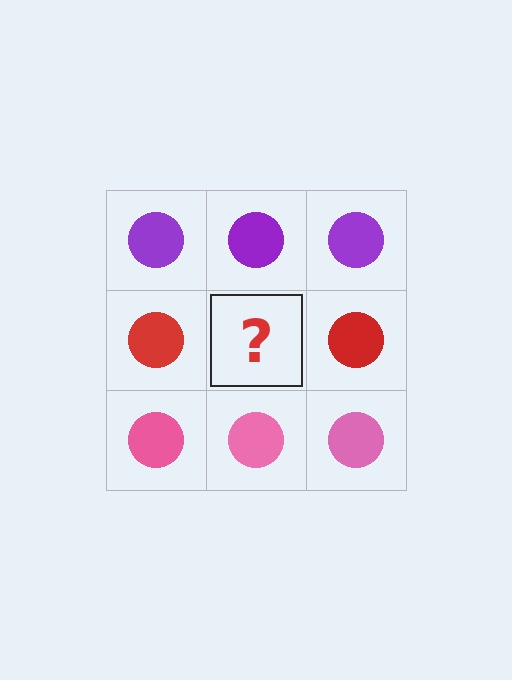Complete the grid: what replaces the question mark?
The question mark should be replaced with a red circle.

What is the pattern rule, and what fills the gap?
The rule is that each row has a consistent color. The gap should be filled with a red circle.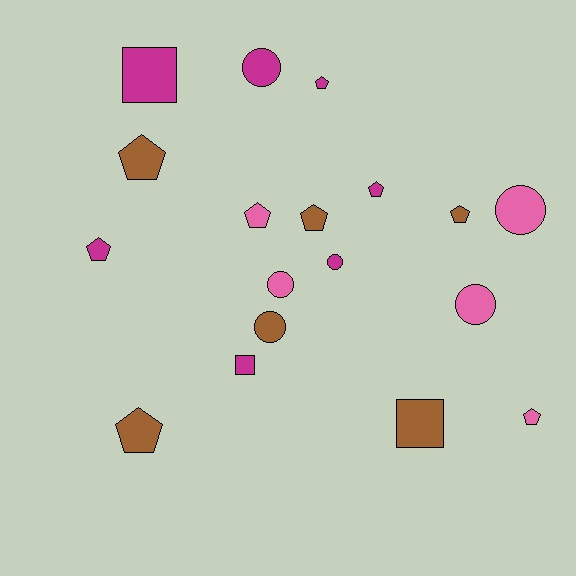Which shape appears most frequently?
Pentagon, with 9 objects.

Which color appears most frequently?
Magenta, with 7 objects.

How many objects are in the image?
There are 18 objects.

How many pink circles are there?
There are 3 pink circles.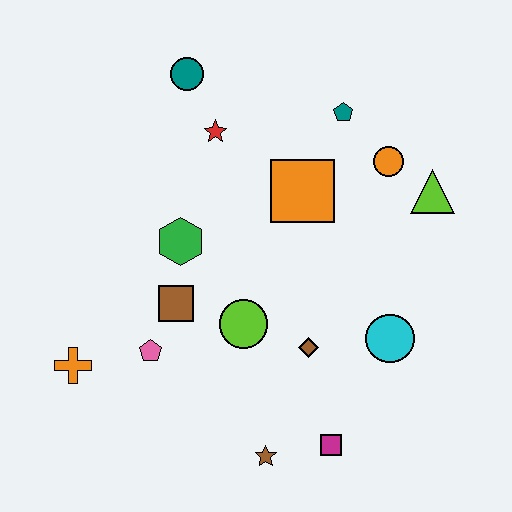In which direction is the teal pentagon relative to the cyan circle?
The teal pentagon is above the cyan circle.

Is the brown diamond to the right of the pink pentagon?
Yes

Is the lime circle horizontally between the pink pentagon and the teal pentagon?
Yes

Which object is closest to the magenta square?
The brown star is closest to the magenta square.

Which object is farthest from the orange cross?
The lime triangle is farthest from the orange cross.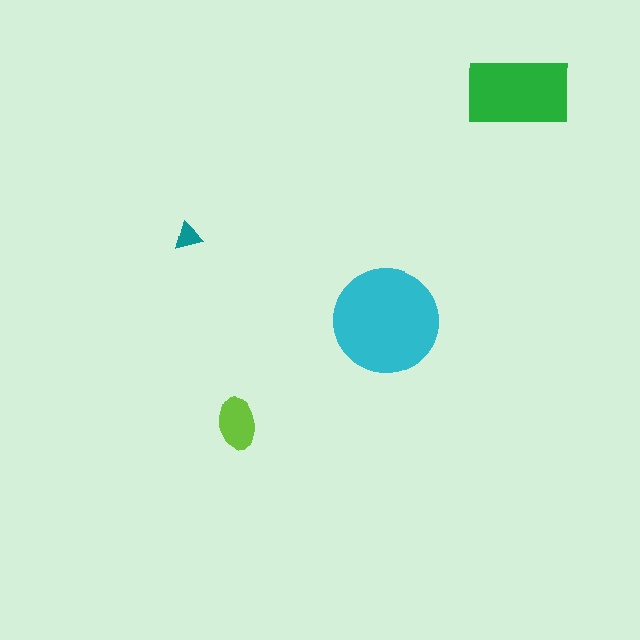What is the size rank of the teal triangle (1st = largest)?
4th.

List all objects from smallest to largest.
The teal triangle, the lime ellipse, the green rectangle, the cyan circle.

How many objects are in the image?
There are 4 objects in the image.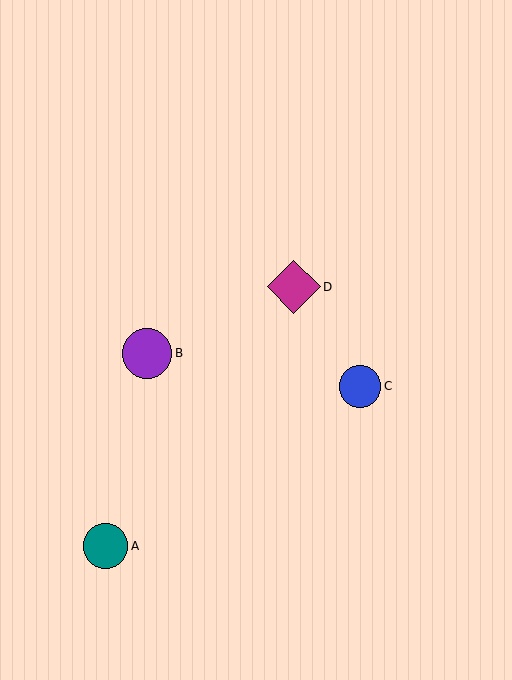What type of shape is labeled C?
Shape C is a blue circle.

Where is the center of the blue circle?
The center of the blue circle is at (360, 386).